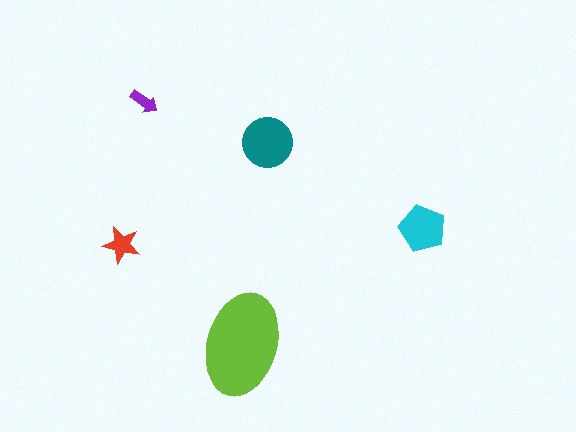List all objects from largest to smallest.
The lime ellipse, the teal circle, the cyan pentagon, the red star, the purple arrow.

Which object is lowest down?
The lime ellipse is bottommost.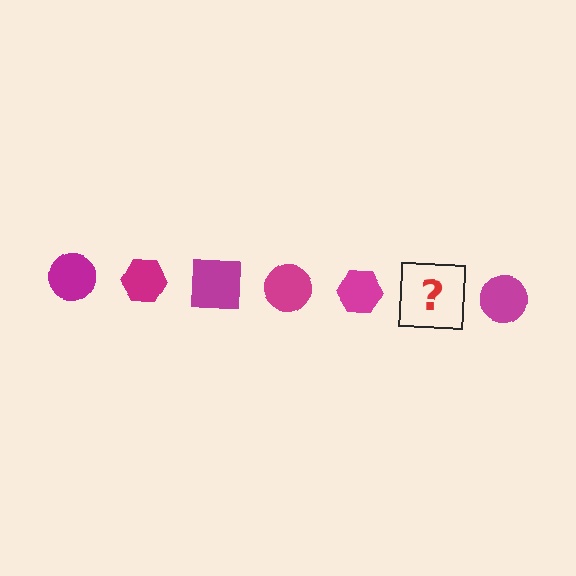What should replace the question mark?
The question mark should be replaced with a magenta square.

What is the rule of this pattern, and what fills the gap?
The rule is that the pattern cycles through circle, hexagon, square shapes in magenta. The gap should be filled with a magenta square.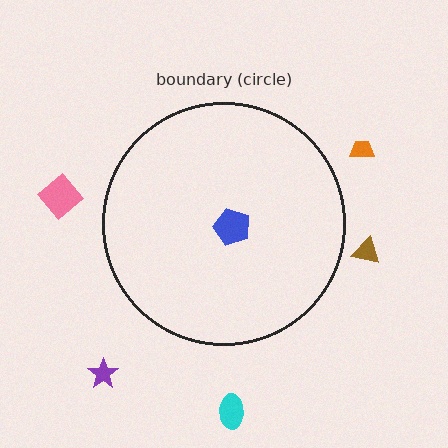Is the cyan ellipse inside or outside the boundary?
Outside.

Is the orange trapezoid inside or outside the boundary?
Outside.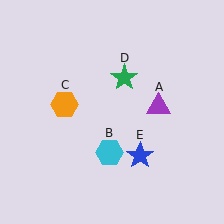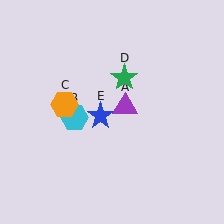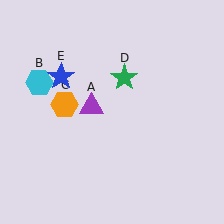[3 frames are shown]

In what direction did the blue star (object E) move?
The blue star (object E) moved up and to the left.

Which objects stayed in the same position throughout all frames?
Orange hexagon (object C) and green star (object D) remained stationary.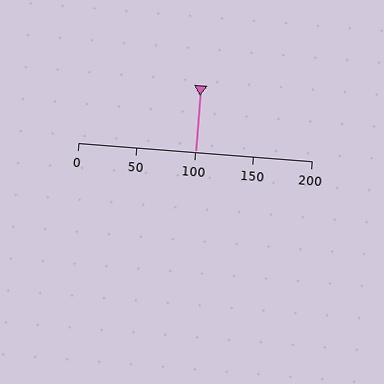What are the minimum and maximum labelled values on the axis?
The axis runs from 0 to 200.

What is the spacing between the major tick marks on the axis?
The major ticks are spaced 50 apart.